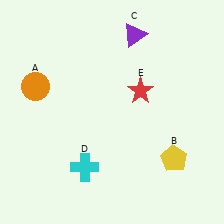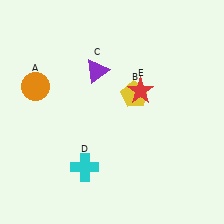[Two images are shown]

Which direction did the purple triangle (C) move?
The purple triangle (C) moved left.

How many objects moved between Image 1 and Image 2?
2 objects moved between the two images.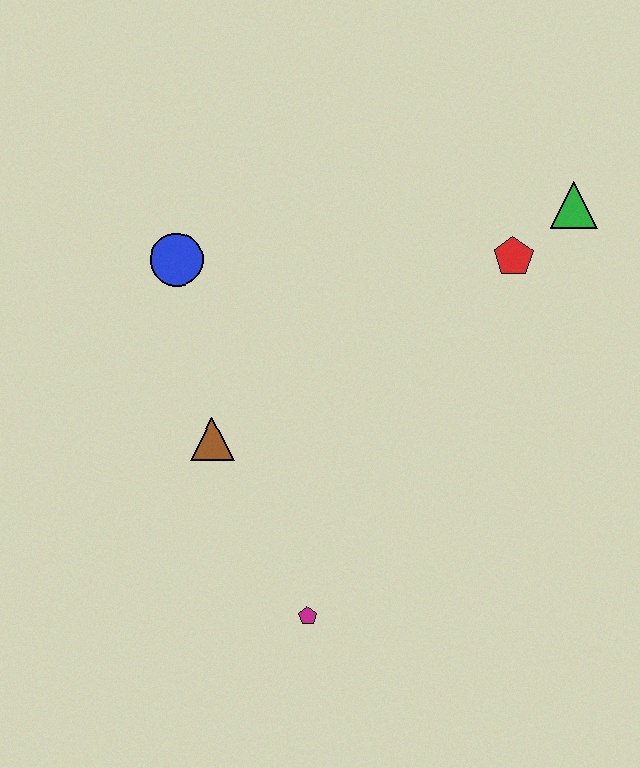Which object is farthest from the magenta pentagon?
The green triangle is farthest from the magenta pentagon.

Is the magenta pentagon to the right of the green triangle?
No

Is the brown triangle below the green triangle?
Yes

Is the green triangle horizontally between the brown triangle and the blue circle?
No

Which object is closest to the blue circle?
The brown triangle is closest to the blue circle.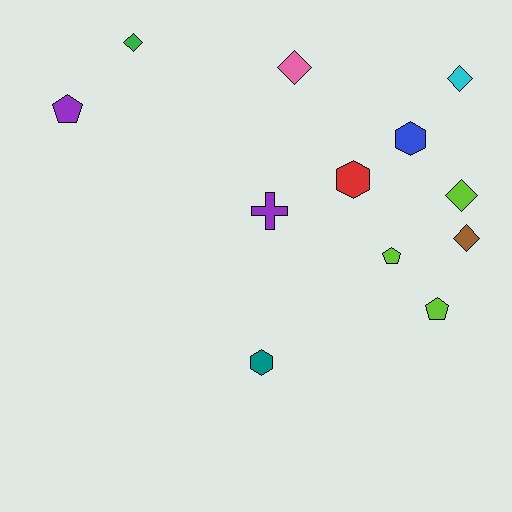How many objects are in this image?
There are 12 objects.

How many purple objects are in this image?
There are 2 purple objects.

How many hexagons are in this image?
There are 3 hexagons.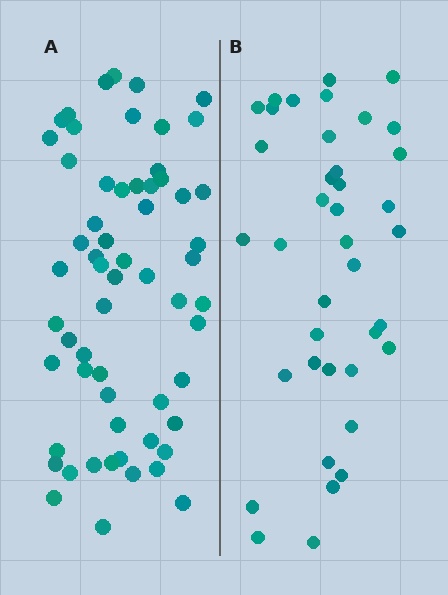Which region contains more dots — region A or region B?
Region A (the left region) has more dots.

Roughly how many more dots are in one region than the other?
Region A has approximately 20 more dots than region B.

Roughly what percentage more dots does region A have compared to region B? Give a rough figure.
About 55% more.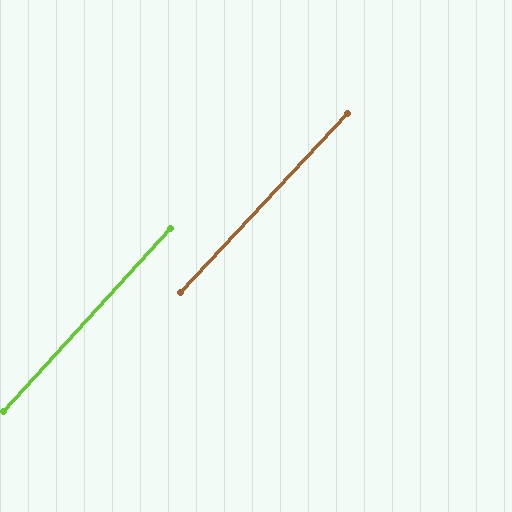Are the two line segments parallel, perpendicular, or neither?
Parallel — their directions differ by only 0.7°.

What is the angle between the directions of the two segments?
Approximately 1 degree.